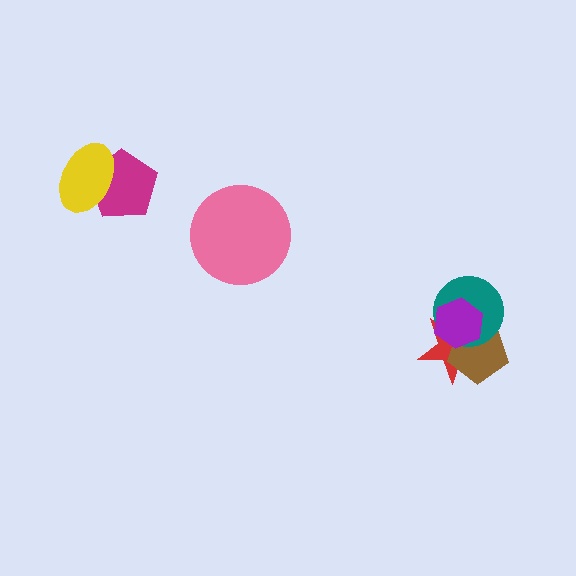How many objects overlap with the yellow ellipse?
1 object overlaps with the yellow ellipse.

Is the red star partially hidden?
Yes, it is partially covered by another shape.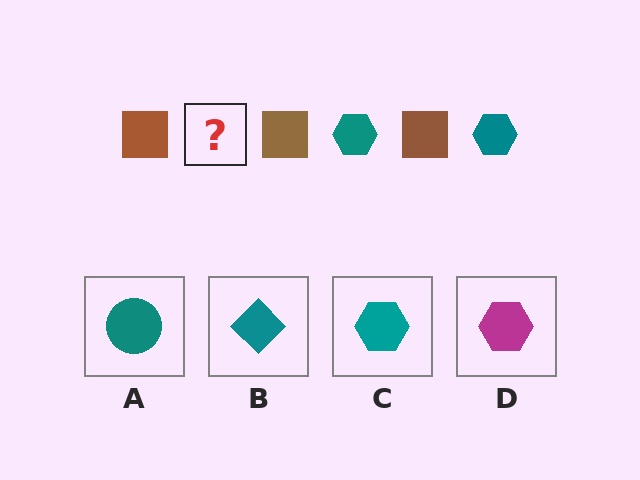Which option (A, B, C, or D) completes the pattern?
C.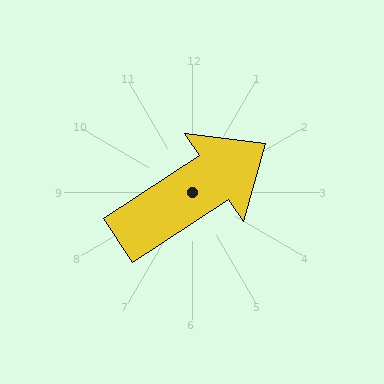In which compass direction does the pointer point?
Northeast.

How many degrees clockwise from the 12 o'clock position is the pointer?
Approximately 57 degrees.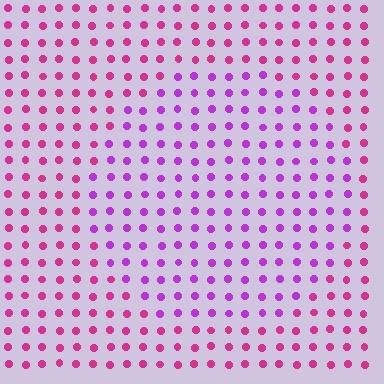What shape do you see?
I see a circle.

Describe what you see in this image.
The image is filled with small magenta elements in a uniform arrangement. A circle-shaped region is visible where the elements are tinted to a slightly different hue, forming a subtle color boundary.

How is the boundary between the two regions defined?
The boundary is defined purely by a slight shift in hue (about 36 degrees). Spacing, size, and orientation are identical on both sides.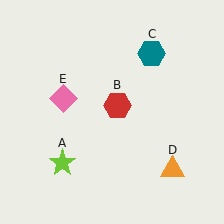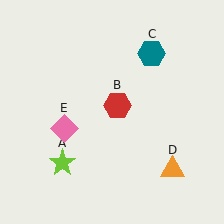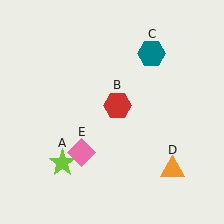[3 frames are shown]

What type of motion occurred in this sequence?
The pink diamond (object E) rotated counterclockwise around the center of the scene.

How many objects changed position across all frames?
1 object changed position: pink diamond (object E).